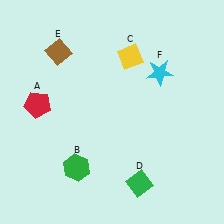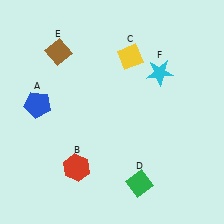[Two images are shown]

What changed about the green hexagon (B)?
In Image 1, B is green. In Image 2, it changed to red.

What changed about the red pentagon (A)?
In Image 1, A is red. In Image 2, it changed to blue.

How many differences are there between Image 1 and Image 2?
There are 2 differences between the two images.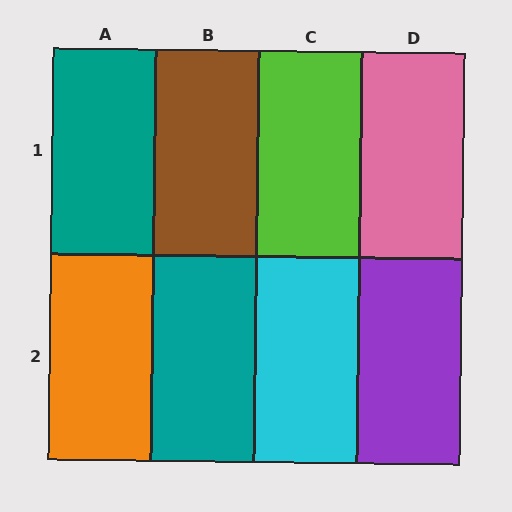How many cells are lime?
1 cell is lime.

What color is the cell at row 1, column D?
Pink.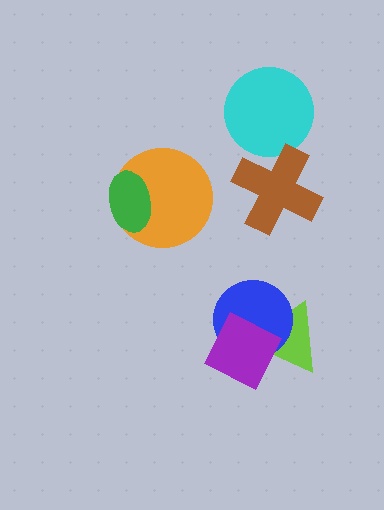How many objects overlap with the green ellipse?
1 object overlaps with the green ellipse.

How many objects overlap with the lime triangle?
2 objects overlap with the lime triangle.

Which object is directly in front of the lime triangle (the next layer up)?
The blue circle is directly in front of the lime triangle.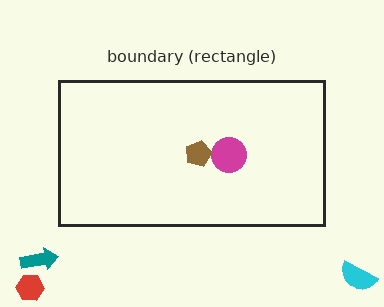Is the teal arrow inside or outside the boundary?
Outside.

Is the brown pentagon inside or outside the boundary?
Inside.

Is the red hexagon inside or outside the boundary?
Outside.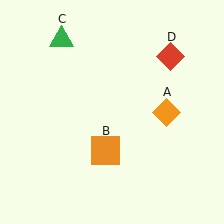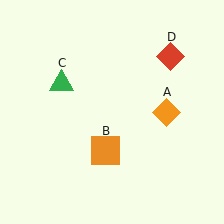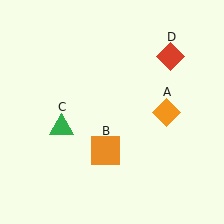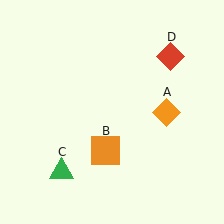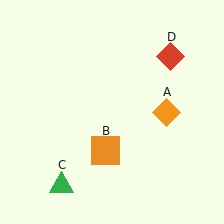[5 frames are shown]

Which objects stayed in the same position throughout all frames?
Orange diamond (object A) and orange square (object B) and red diamond (object D) remained stationary.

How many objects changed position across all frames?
1 object changed position: green triangle (object C).